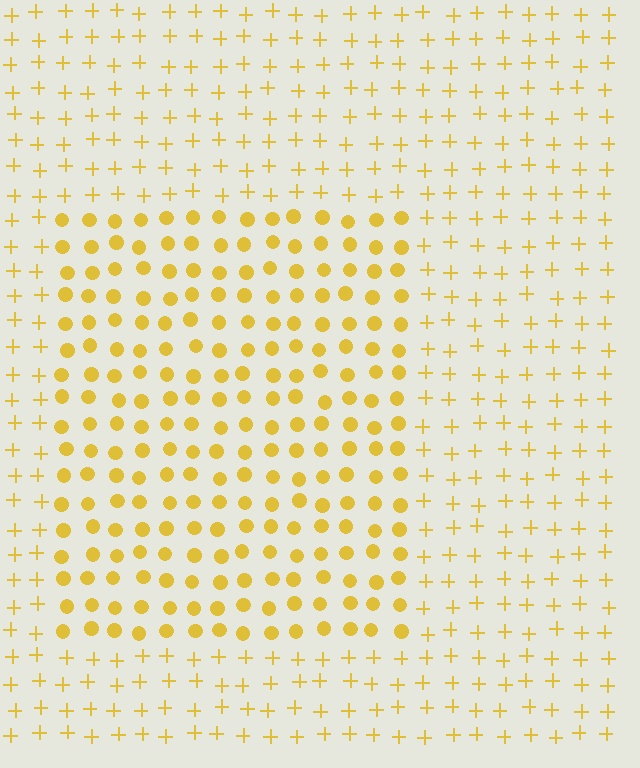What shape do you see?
I see a rectangle.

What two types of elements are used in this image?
The image uses circles inside the rectangle region and plus signs outside it.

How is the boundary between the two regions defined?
The boundary is defined by a change in element shape: circles inside vs. plus signs outside. All elements share the same color and spacing.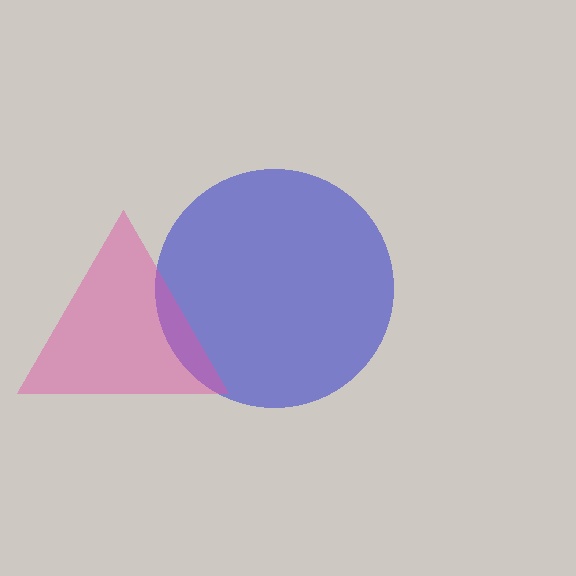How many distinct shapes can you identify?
There are 2 distinct shapes: a blue circle, a pink triangle.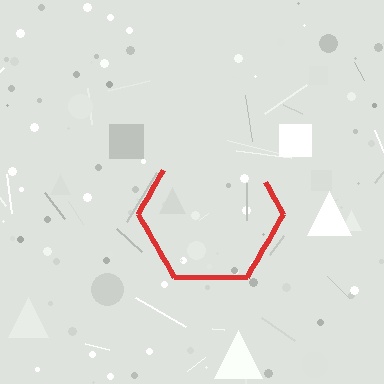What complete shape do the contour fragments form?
The contour fragments form a hexagon.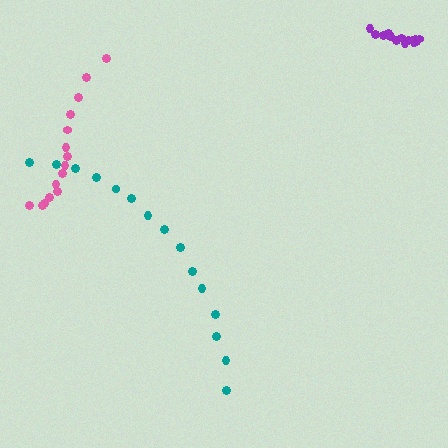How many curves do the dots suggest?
There are 3 distinct paths.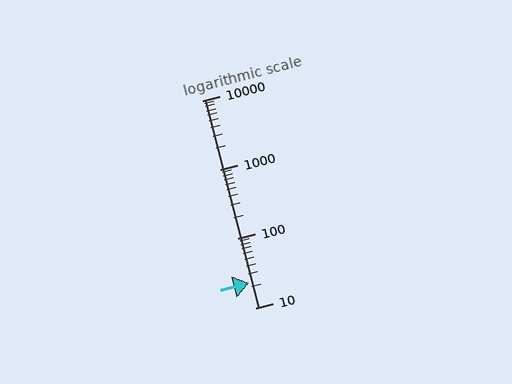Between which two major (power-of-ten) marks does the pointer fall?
The pointer is between 10 and 100.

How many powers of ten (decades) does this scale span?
The scale spans 3 decades, from 10 to 10000.